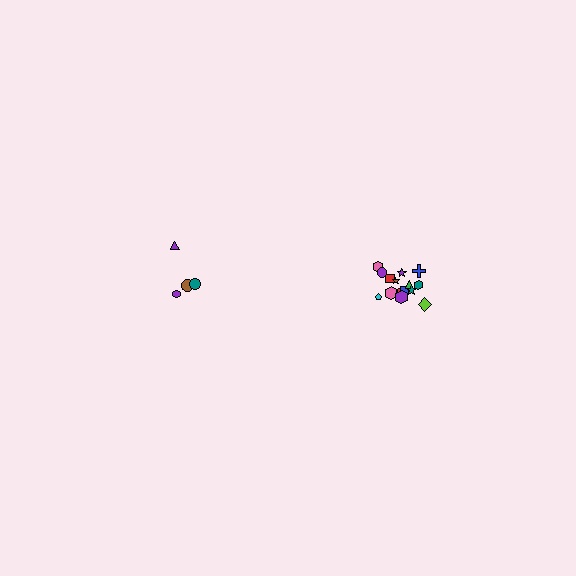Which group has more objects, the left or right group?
The right group.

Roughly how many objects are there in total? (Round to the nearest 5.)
Roughly 20 objects in total.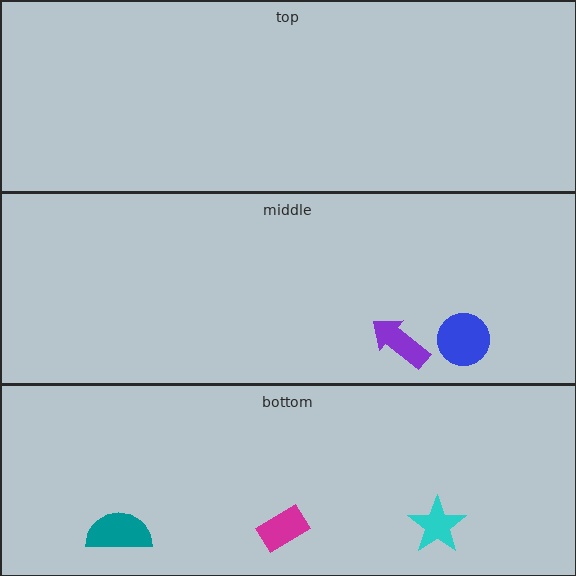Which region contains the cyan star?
The bottom region.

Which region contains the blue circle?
The middle region.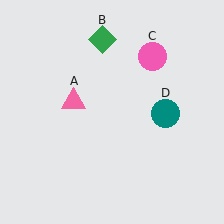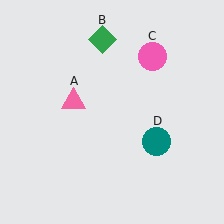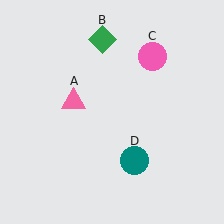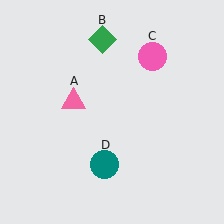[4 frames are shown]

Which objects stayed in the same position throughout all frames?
Pink triangle (object A) and green diamond (object B) and pink circle (object C) remained stationary.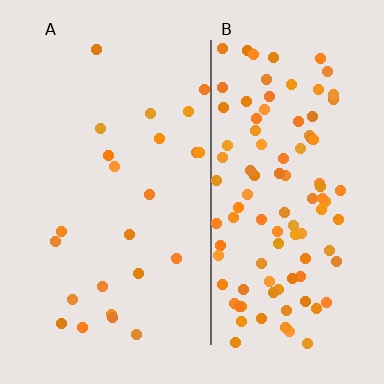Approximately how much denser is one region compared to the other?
Approximately 4.2× — region B over region A.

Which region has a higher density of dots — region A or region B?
B (the right).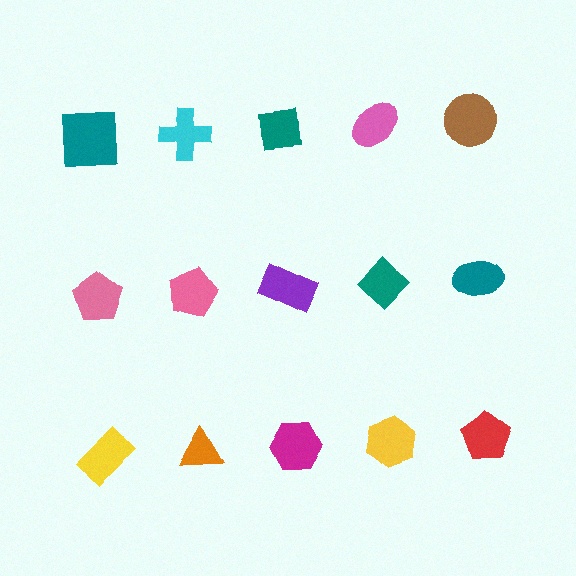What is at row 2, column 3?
A purple rectangle.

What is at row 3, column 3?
A magenta hexagon.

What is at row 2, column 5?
A teal ellipse.